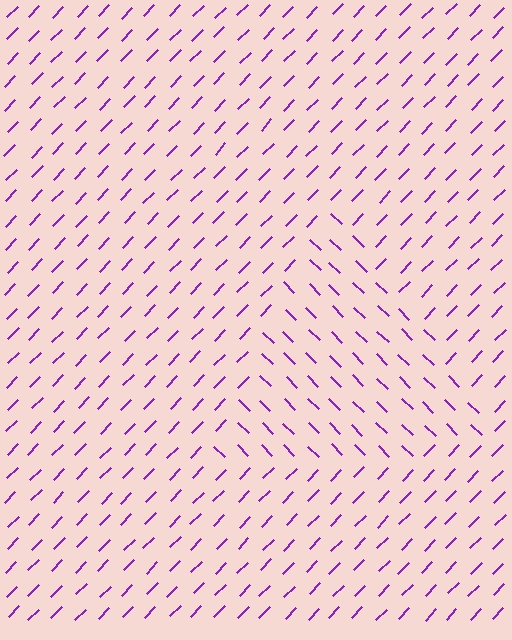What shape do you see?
I see a triangle.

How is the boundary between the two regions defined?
The boundary is defined purely by a change in line orientation (approximately 90 degrees difference). All lines are the same color and thickness.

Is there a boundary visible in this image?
Yes, there is a texture boundary formed by a change in line orientation.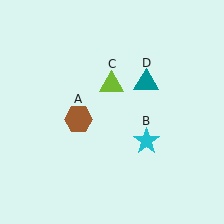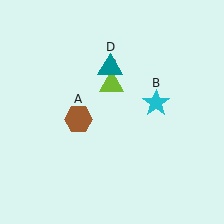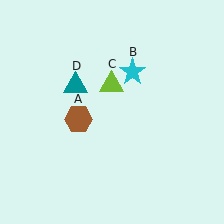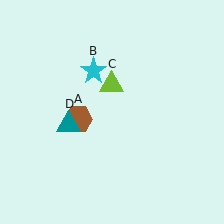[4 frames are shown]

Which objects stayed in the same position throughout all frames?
Brown hexagon (object A) and lime triangle (object C) remained stationary.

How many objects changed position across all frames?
2 objects changed position: cyan star (object B), teal triangle (object D).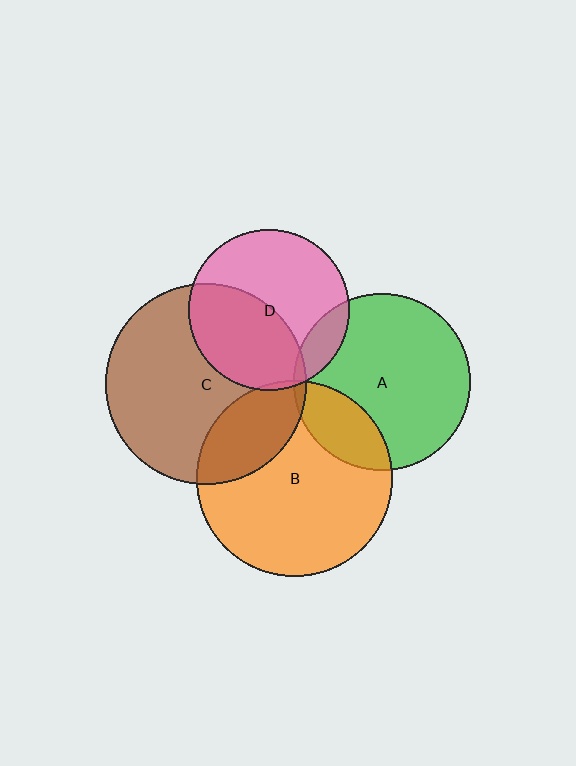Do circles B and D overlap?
Yes.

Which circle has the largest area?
Circle C (brown).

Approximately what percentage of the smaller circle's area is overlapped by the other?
Approximately 5%.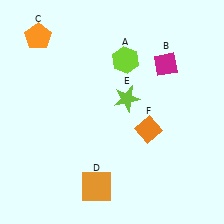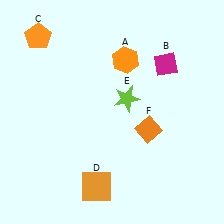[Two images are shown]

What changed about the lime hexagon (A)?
In Image 1, A is lime. In Image 2, it changed to orange.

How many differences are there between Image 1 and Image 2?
There is 1 difference between the two images.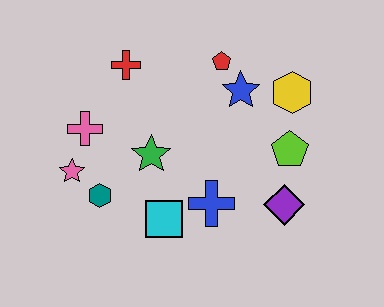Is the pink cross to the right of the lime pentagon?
No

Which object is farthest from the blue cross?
The red cross is farthest from the blue cross.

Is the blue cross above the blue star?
No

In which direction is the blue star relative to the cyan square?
The blue star is above the cyan square.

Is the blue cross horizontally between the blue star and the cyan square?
Yes